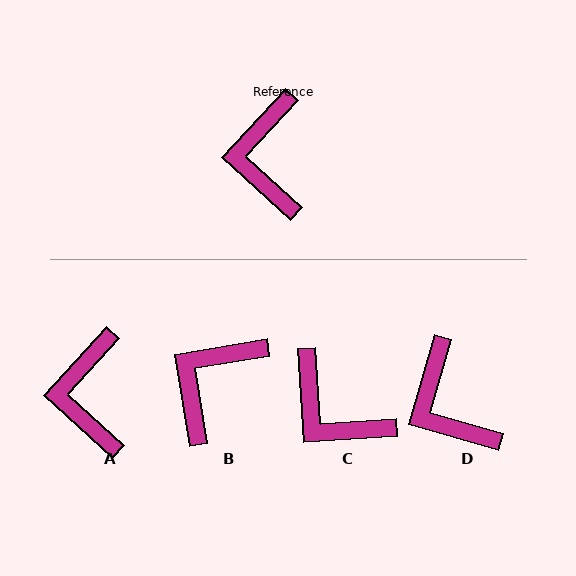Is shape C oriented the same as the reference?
No, it is off by about 46 degrees.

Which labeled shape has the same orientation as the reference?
A.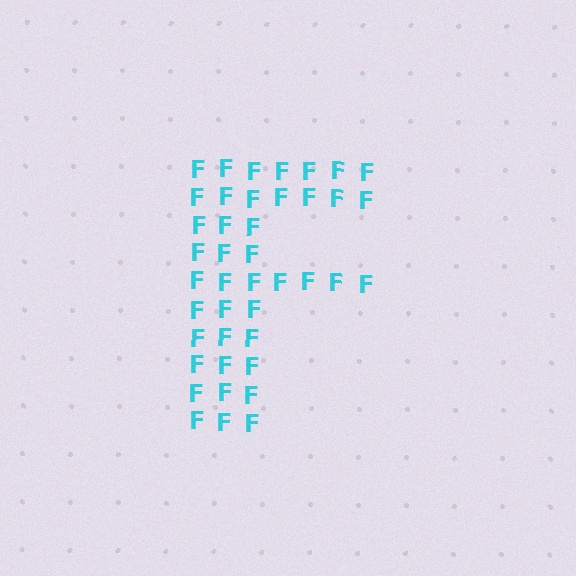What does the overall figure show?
The overall figure shows the letter F.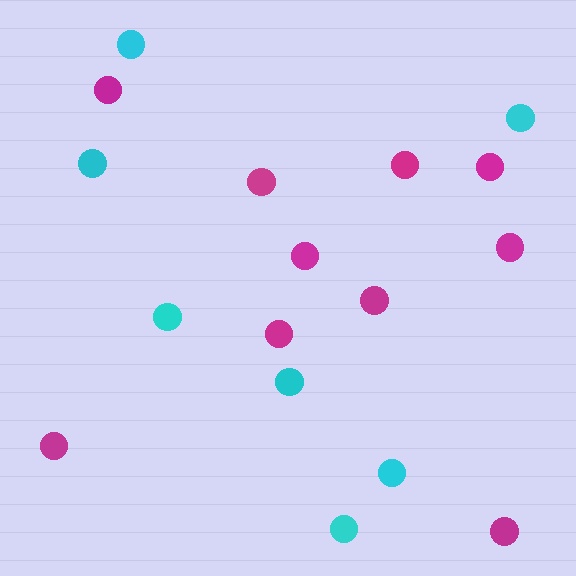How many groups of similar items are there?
There are 2 groups: one group of magenta circles (10) and one group of cyan circles (7).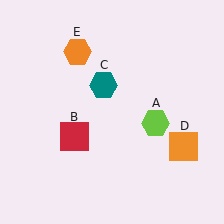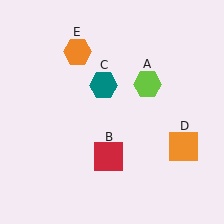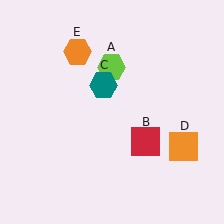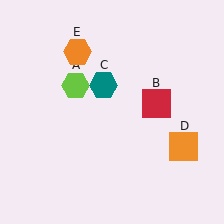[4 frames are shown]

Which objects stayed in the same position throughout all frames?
Teal hexagon (object C) and orange square (object D) and orange hexagon (object E) remained stationary.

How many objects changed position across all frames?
2 objects changed position: lime hexagon (object A), red square (object B).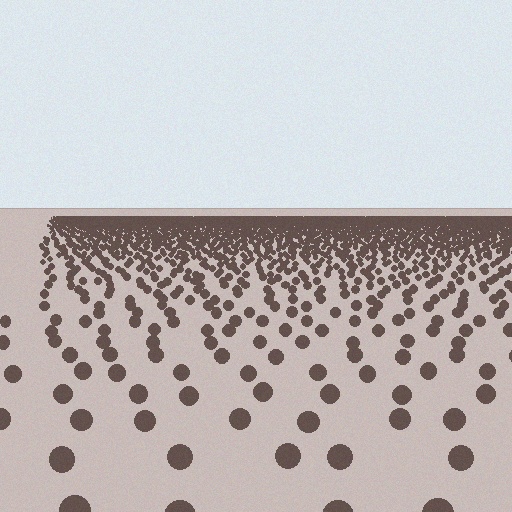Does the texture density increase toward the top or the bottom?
Density increases toward the top.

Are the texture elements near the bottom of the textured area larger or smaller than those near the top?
Larger. Near the bottom, elements are closer to the viewer and appear at a bigger on-screen size.